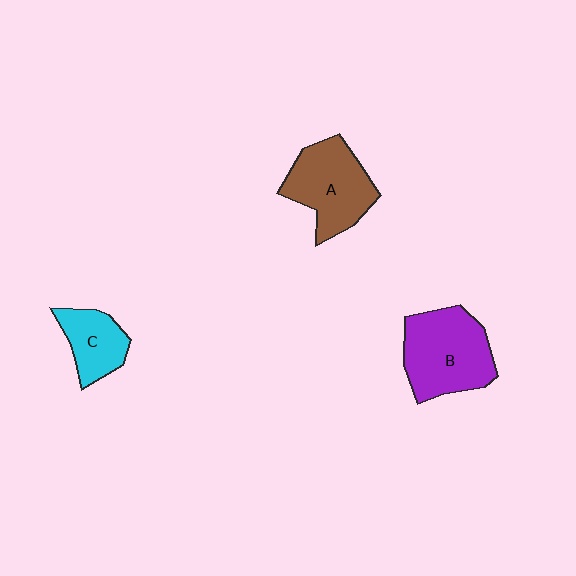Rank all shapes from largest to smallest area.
From largest to smallest: B (purple), A (brown), C (cyan).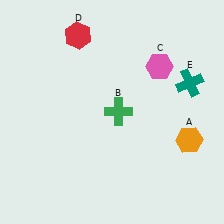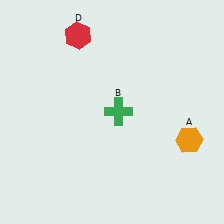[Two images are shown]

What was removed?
The teal cross (E), the pink hexagon (C) were removed in Image 2.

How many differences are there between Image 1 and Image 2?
There are 2 differences between the two images.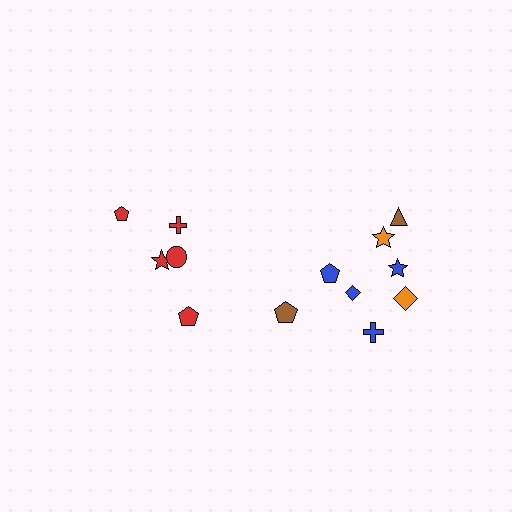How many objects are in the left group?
There are 5 objects.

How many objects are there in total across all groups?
There are 13 objects.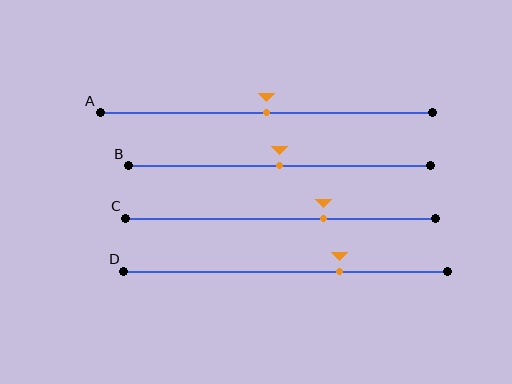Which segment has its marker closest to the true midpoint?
Segment A has its marker closest to the true midpoint.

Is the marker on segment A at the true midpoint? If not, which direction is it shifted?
Yes, the marker on segment A is at the true midpoint.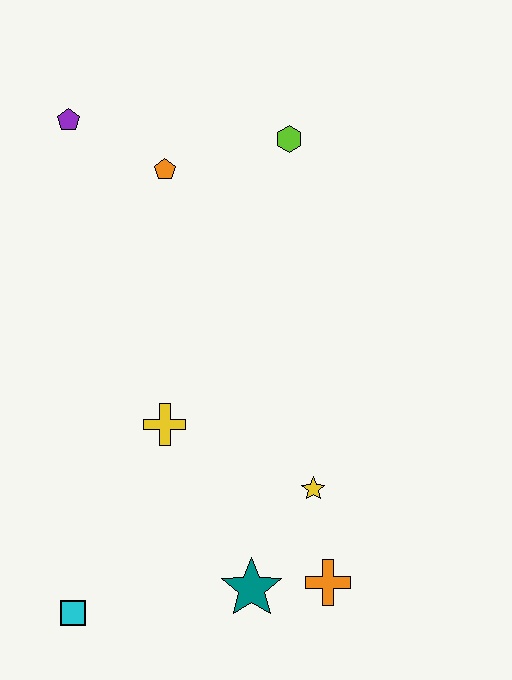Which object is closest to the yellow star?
The orange cross is closest to the yellow star.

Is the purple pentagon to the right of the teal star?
No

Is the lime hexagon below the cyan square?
No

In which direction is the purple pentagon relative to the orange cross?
The purple pentagon is above the orange cross.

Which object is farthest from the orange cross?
The purple pentagon is farthest from the orange cross.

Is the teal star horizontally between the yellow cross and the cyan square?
No